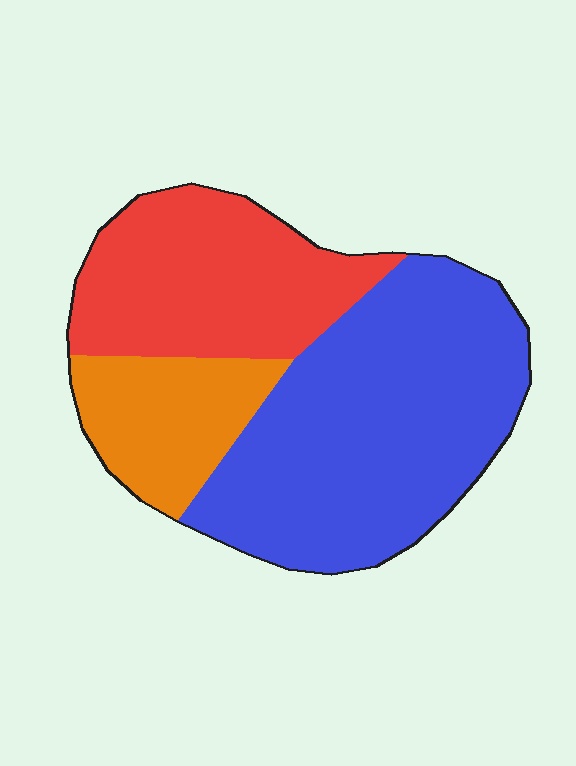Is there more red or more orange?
Red.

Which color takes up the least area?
Orange, at roughly 15%.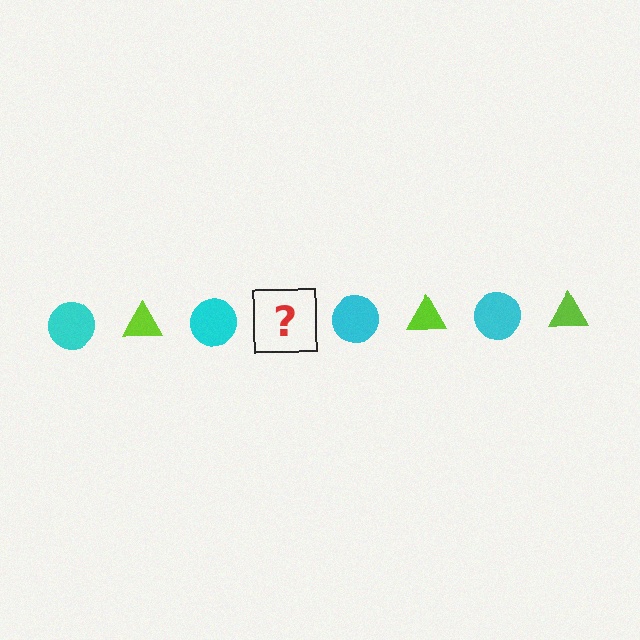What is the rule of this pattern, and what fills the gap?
The rule is that the pattern alternates between cyan circle and lime triangle. The gap should be filled with a lime triangle.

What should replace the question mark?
The question mark should be replaced with a lime triangle.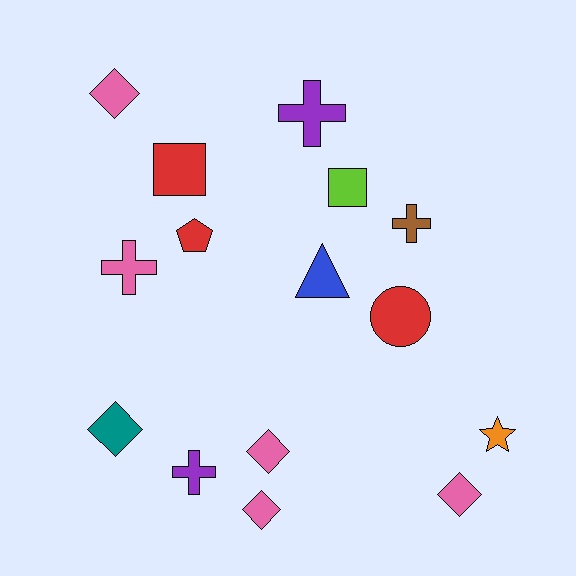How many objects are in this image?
There are 15 objects.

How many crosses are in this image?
There are 4 crosses.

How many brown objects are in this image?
There is 1 brown object.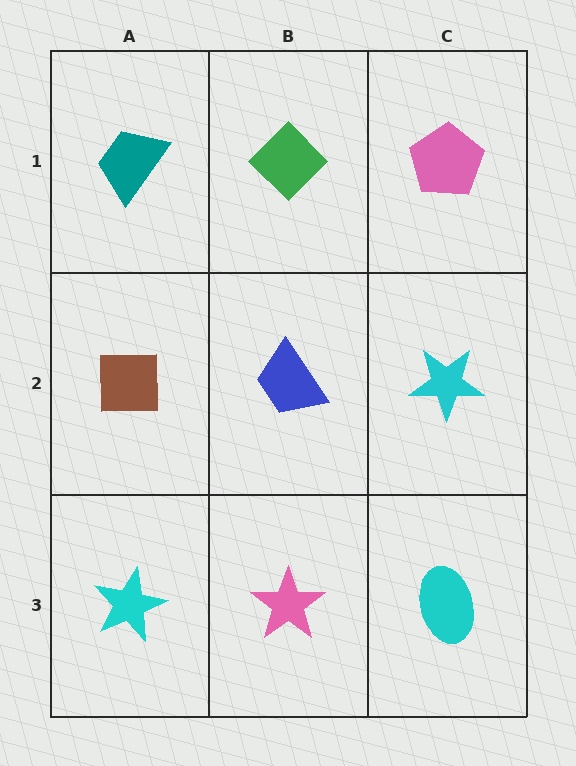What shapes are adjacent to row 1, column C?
A cyan star (row 2, column C), a green diamond (row 1, column B).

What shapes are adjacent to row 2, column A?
A teal trapezoid (row 1, column A), a cyan star (row 3, column A), a blue trapezoid (row 2, column B).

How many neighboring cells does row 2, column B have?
4.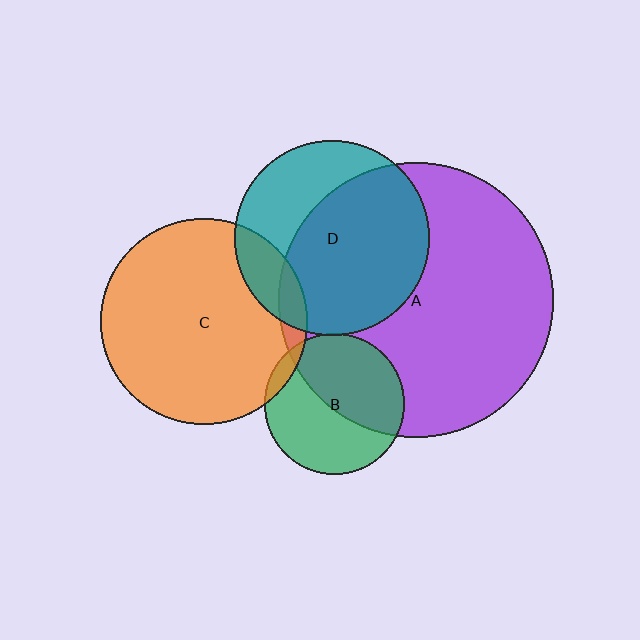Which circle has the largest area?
Circle A (purple).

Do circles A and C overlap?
Yes.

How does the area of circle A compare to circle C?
Approximately 1.8 times.